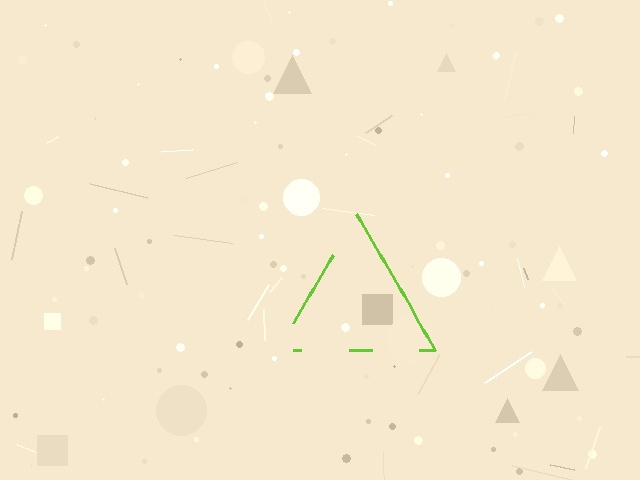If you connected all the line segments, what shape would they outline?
They would outline a triangle.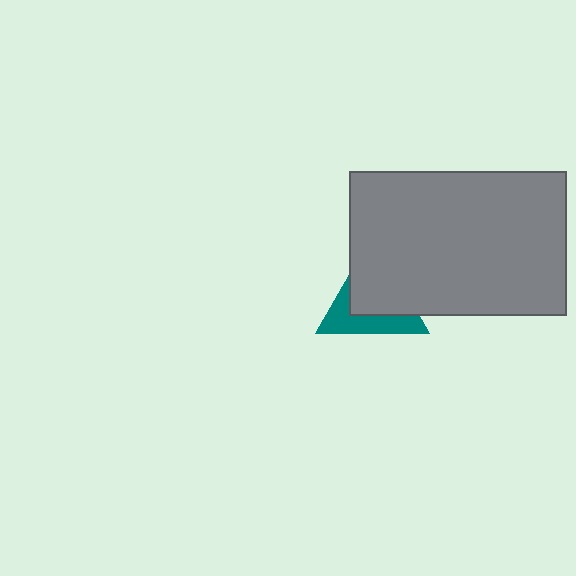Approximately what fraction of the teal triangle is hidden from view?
Roughly 58% of the teal triangle is hidden behind the gray rectangle.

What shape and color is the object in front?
The object in front is a gray rectangle.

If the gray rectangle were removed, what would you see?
You would see the complete teal triangle.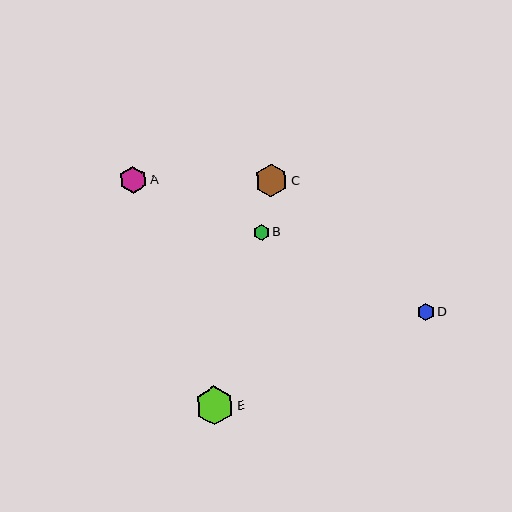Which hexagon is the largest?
Hexagon E is the largest with a size of approximately 39 pixels.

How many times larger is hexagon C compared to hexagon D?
Hexagon C is approximately 1.9 times the size of hexagon D.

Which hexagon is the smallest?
Hexagon B is the smallest with a size of approximately 16 pixels.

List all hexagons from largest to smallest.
From largest to smallest: E, C, A, D, B.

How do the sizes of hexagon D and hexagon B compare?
Hexagon D and hexagon B are approximately the same size.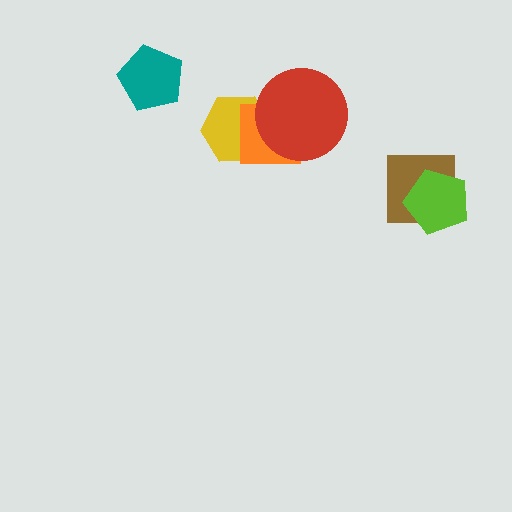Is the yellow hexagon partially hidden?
Yes, it is partially covered by another shape.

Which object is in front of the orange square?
The red circle is in front of the orange square.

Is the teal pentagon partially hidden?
No, no other shape covers it.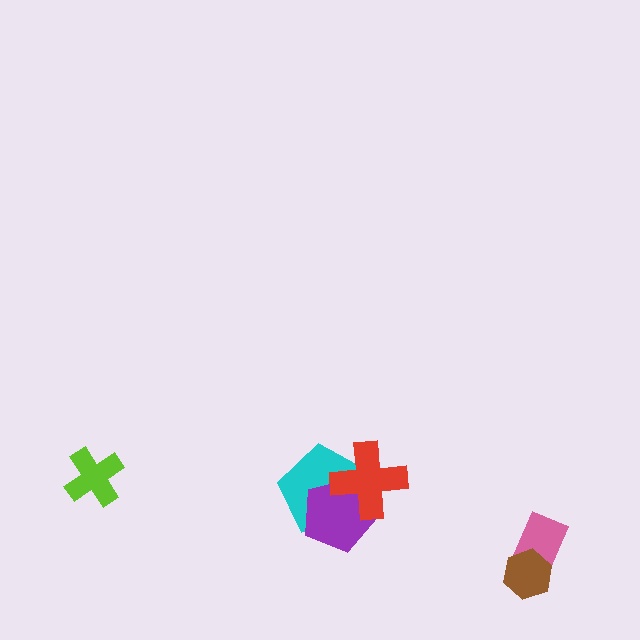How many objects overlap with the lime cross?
0 objects overlap with the lime cross.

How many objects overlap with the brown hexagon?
1 object overlaps with the brown hexagon.